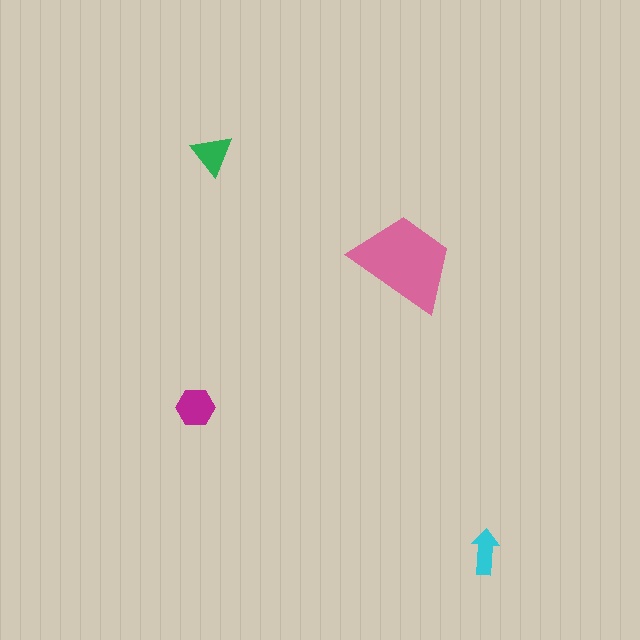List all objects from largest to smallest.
The pink trapezoid, the magenta hexagon, the green triangle, the cyan arrow.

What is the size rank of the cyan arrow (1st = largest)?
4th.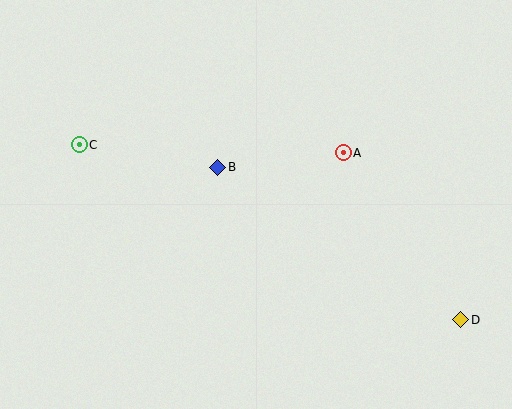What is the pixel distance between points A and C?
The distance between A and C is 264 pixels.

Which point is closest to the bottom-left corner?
Point C is closest to the bottom-left corner.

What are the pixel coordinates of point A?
Point A is at (343, 153).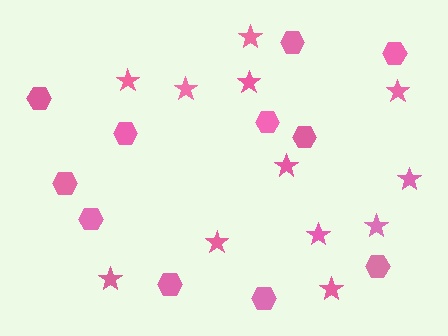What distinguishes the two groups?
There are 2 groups: one group of hexagons (11) and one group of stars (12).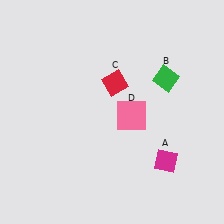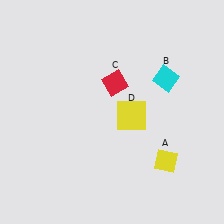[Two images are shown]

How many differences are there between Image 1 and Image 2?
There are 3 differences between the two images.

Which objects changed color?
A changed from magenta to yellow. B changed from green to cyan. D changed from pink to yellow.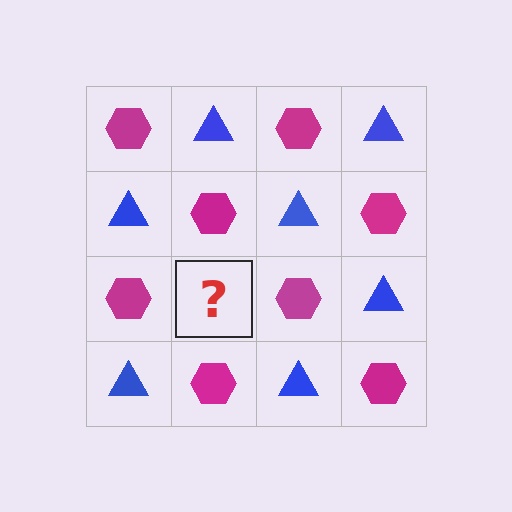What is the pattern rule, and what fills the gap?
The rule is that it alternates magenta hexagon and blue triangle in a checkerboard pattern. The gap should be filled with a blue triangle.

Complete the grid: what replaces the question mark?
The question mark should be replaced with a blue triangle.